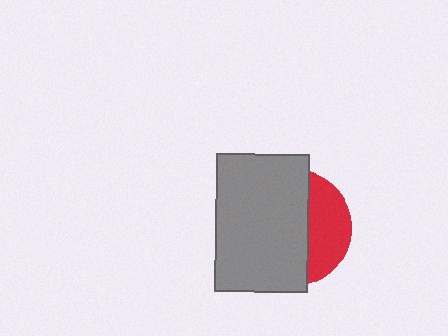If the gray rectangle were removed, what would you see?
You would see the complete red circle.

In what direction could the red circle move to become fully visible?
The red circle could move right. That would shift it out from behind the gray rectangle entirely.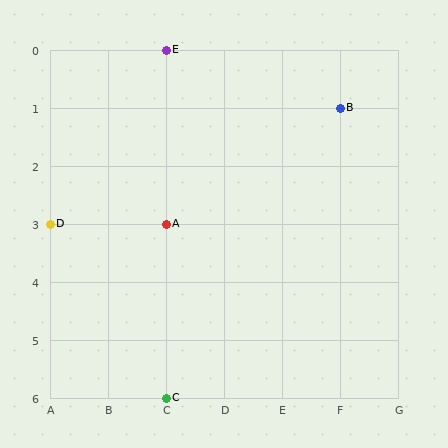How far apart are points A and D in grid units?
Points A and D are 2 columns apart.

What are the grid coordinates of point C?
Point C is at grid coordinates (C, 6).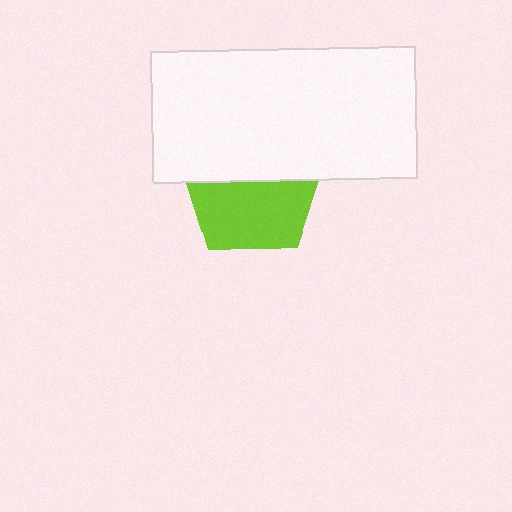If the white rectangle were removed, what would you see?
You would see the complete lime pentagon.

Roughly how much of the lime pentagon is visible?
About half of it is visible (roughly 55%).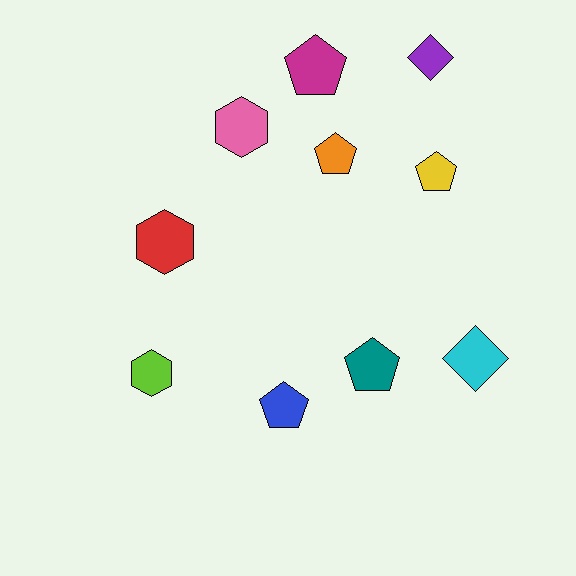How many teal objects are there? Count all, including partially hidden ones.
There is 1 teal object.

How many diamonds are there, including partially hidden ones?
There are 2 diamonds.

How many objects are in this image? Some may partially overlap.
There are 10 objects.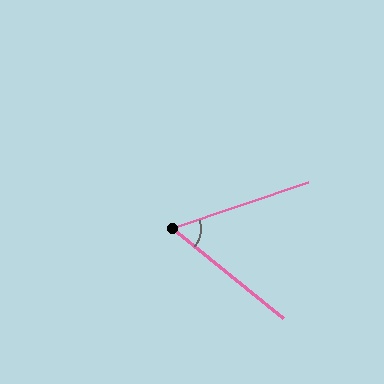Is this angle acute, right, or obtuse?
It is acute.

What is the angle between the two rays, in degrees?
Approximately 58 degrees.